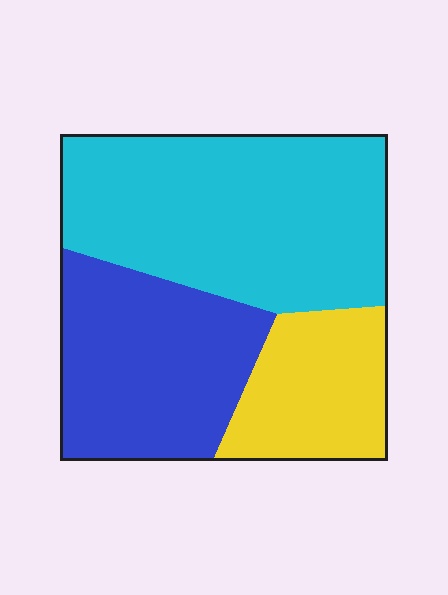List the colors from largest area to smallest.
From largest to smallest: cyan, blue, yellow.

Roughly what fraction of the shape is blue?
Blue takes up about one third (1/3) of the shape.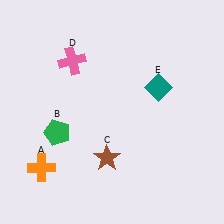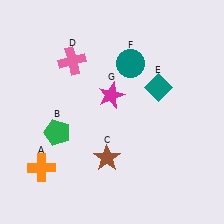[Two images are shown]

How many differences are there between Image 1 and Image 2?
There are 2 differences between the two images.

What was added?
A teal circle (F), a magenta star (G) were added in Image 2.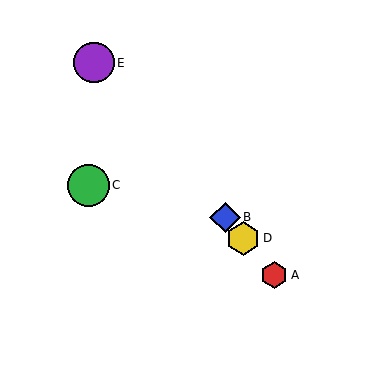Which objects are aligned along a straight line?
Objects A, B, D, E are aligned along a straight line.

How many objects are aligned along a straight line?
4 objects (A, B, D, E) are aligned along a straight line.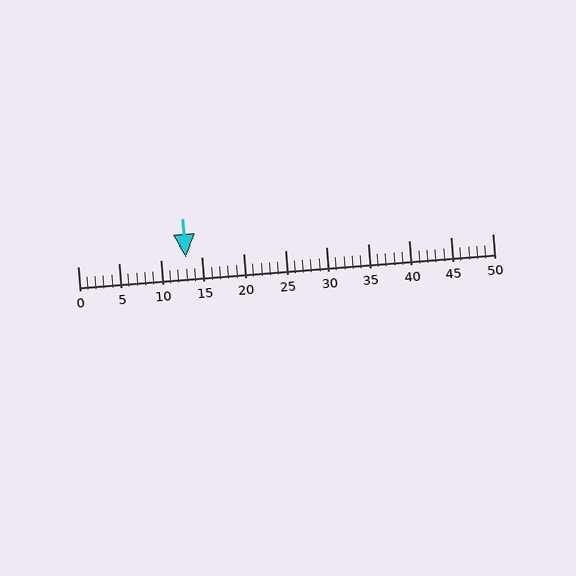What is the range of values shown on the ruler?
The ruler shows values from 0 to 50.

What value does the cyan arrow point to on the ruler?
The cyan arrow points to approximately 13.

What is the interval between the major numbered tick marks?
The major tick marks are spaced 5 units apart.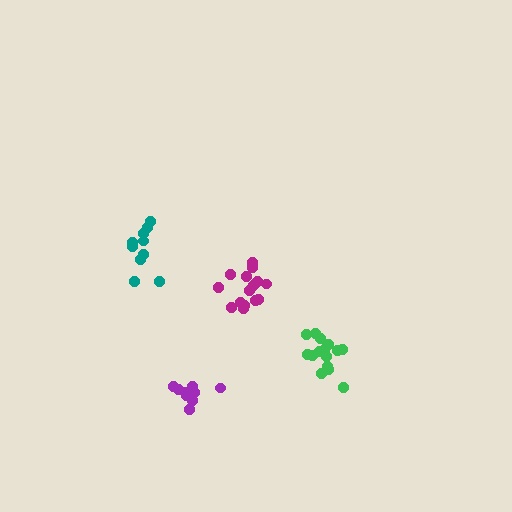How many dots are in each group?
Group 1: 10 dots, Group 2: 15 dots, Group 3: 15 dots, Group 4: 9 dots (49 total).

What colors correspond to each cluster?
The clusters are colored: teal, magenta, green, purple.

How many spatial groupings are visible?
There are 4 spatial groupings.